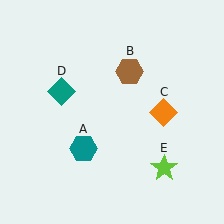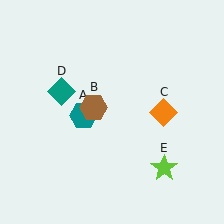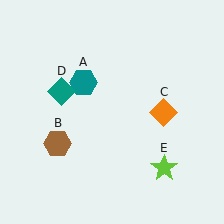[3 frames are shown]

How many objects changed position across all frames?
2 objects changed position: teal hexagon (object A), brown hexagon (object B).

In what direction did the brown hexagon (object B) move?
The brown hexagon (object B) moved down and to the left.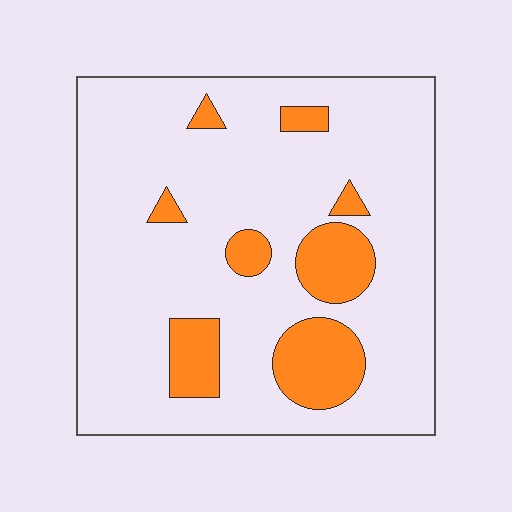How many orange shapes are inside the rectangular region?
8.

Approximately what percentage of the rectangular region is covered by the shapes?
Approximately 15%.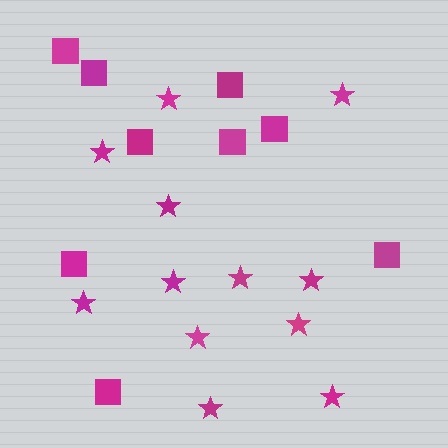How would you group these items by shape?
There are 2 groups: one group of stars (12) and one group of squares (9).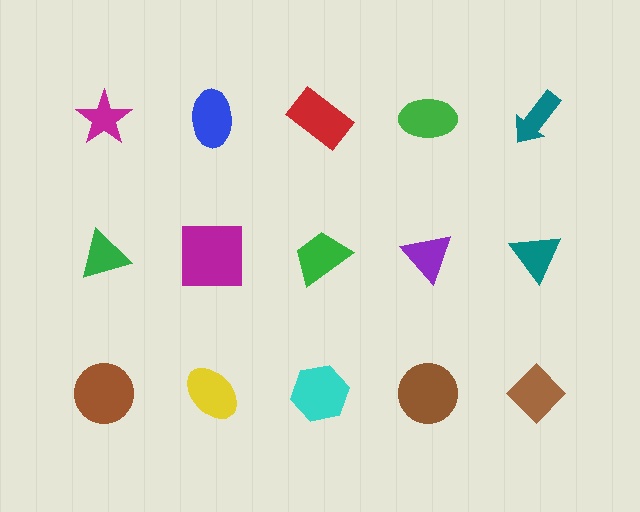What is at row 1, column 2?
A blue ellipse.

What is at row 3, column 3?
A cyan hexagon.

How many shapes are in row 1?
5 shapes.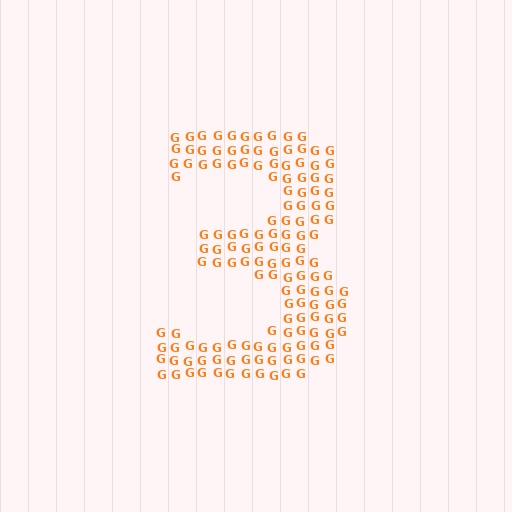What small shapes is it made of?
It is made of small letter G's.